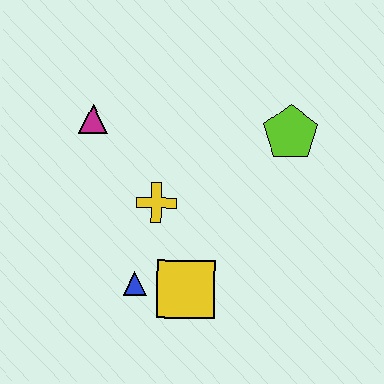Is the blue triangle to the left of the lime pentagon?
Yes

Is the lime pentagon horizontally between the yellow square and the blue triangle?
No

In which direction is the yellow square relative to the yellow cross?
The yellow square is below the yellow cross.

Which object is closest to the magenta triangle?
The yellow cross is closest to the magenta triangle.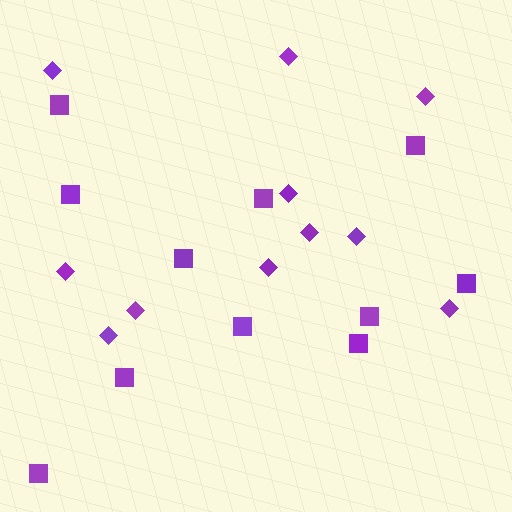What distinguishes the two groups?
There are 2 groups: one group of squares (11) and one group of diamonds (11).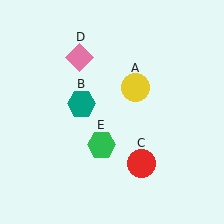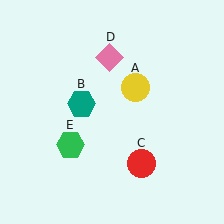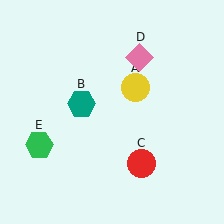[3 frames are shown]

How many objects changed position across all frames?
2 objects changed position: pink diamond (object D), green hexagon (object E).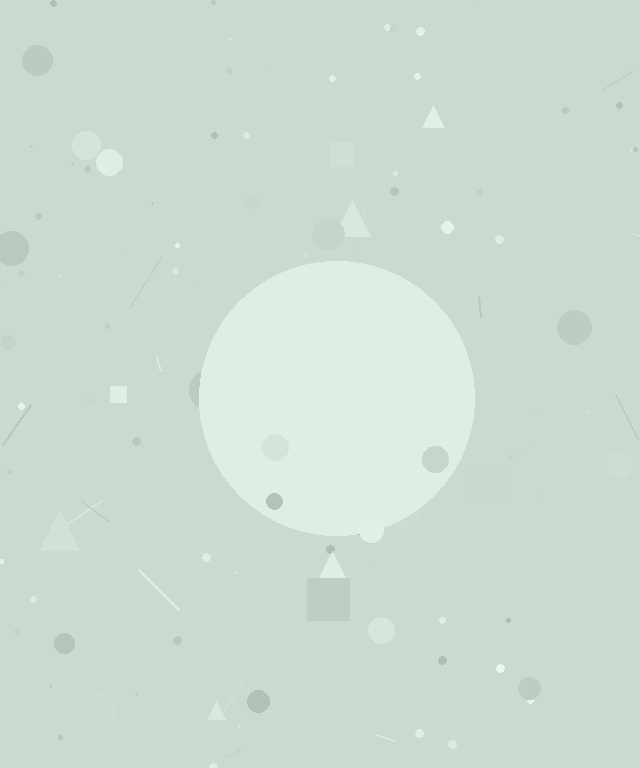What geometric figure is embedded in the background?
A circle is embedded in the background.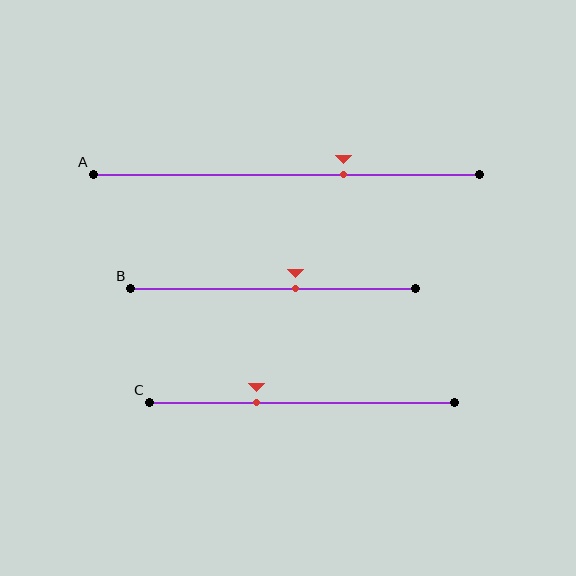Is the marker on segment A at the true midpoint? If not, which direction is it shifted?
No, the marker on segment A is shifted to the right by about 15% of the segment length.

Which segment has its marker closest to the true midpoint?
Segment B has its marker closest to the true midpoint.